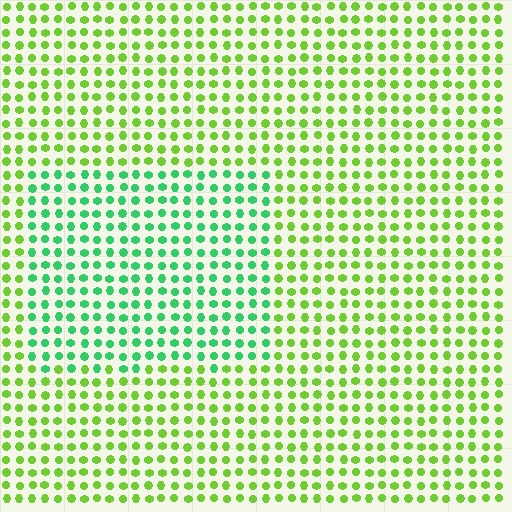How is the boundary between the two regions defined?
The boundary is defined purely by a slight shift in hue (about 45 degrees). Spacing, size, and orientation are identical on both sides.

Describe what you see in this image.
The image is filled with small lime elements in a uniform arrangement. A rectangle-shaped region is visible where the elements are tinted to a slightly different hue, forming a subtle color boundary.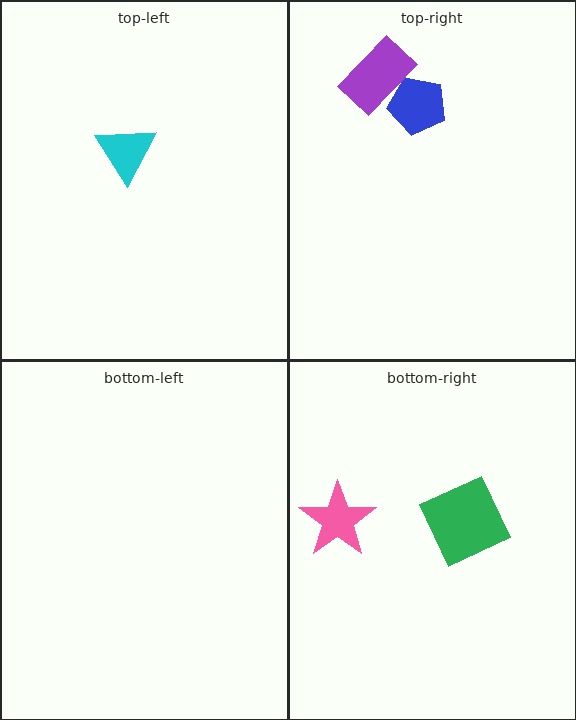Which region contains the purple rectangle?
The top-right region.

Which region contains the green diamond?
The bottom-right region.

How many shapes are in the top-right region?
2.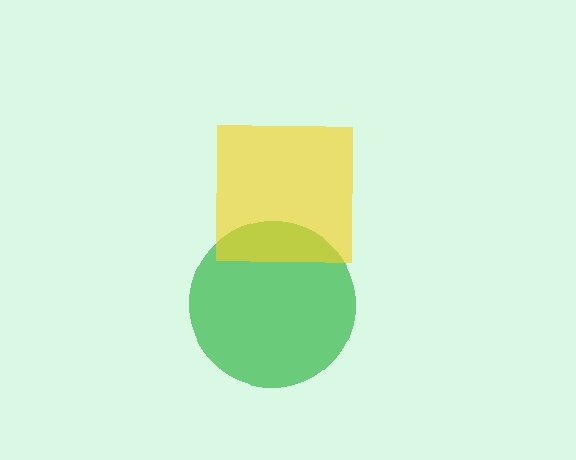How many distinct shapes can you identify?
There are 2 distinct shapes: a green circle, a yellow square.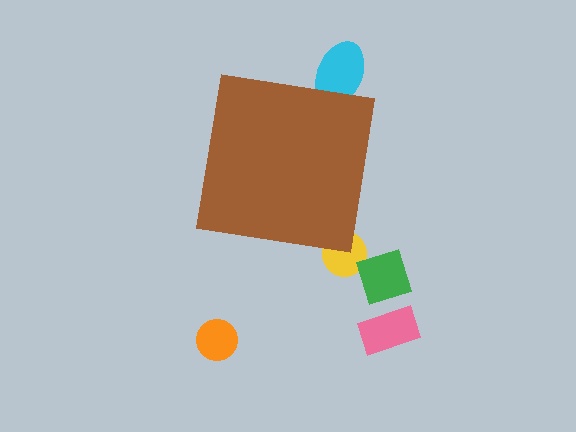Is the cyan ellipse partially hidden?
Yes, the cyan ellipse is partially hidden behind the brown square.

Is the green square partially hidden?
No, the green square is fully visible.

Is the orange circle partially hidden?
No, the orange circle is fully visible.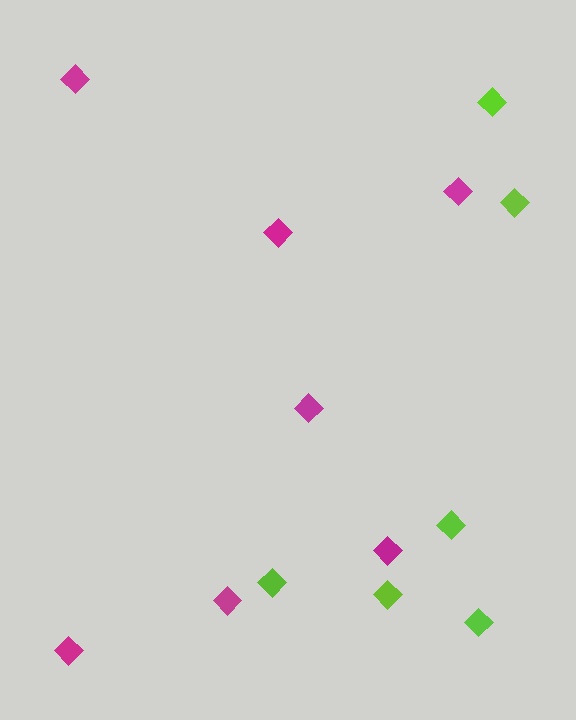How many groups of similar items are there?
There are 2 groups: one group of magenta diamonds (7) and one group of lime diamonds (6).